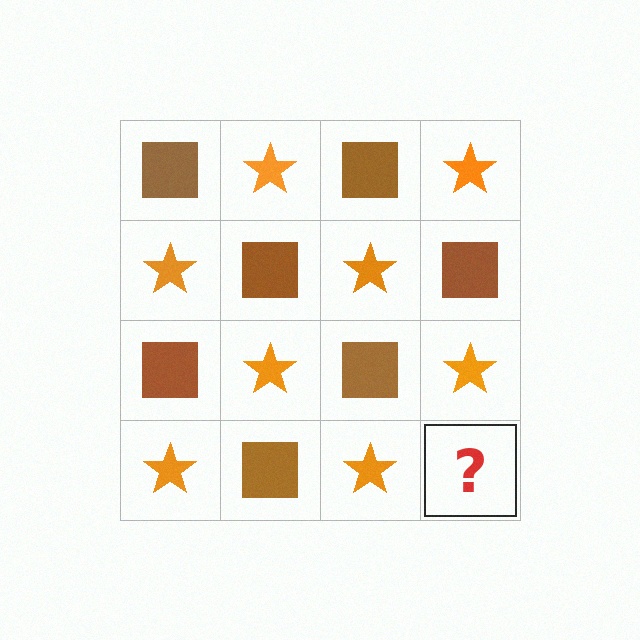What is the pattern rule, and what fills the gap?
The rule is that it alternates brown square and orange star in a checkerboard pattern. The gap should be filled with a brown square.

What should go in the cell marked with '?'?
The missing cell should contain a brown square.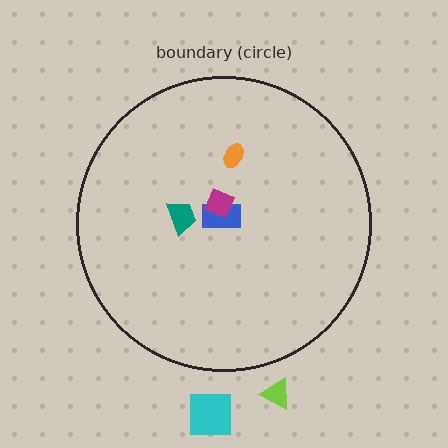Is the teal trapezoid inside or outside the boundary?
Inside.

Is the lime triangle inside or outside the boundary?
Outside.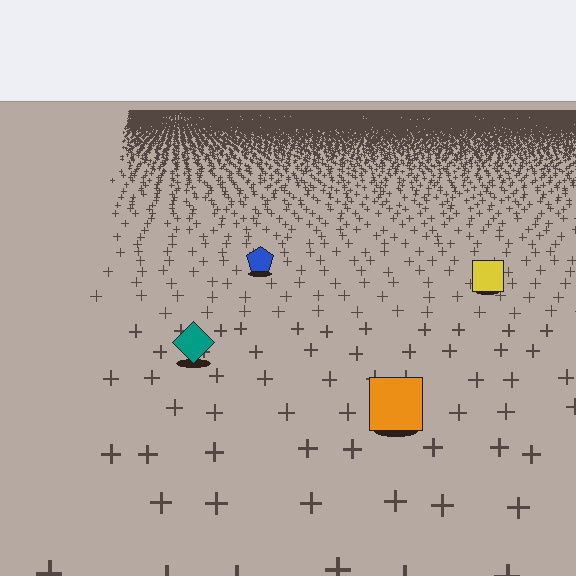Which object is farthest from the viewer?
The blue pentagon is farthest from the viewer. It appears smaller and the ground texture around it is denser.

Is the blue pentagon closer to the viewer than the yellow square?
No. The yellow square is closer — you can tell from the texture gradient: the ground texture is coarser near it.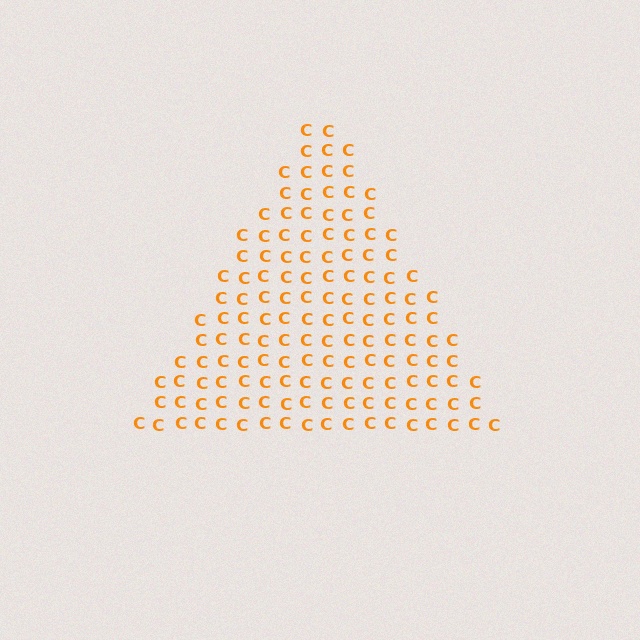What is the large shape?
The large shape is a triangle.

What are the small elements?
The small elements are letter C's.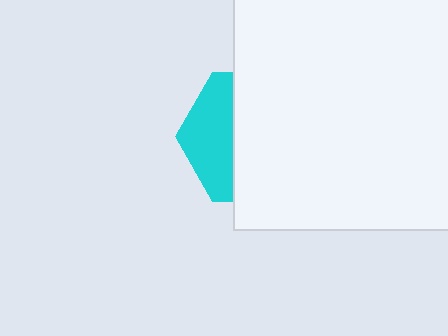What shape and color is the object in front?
The object in front is a white square.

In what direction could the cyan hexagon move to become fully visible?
The cyan hexagon could move left. That would shift it out from behind the white square entirely.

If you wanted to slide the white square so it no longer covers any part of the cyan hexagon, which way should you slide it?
Slide it right — that is the most direct way to separate the two shapes.